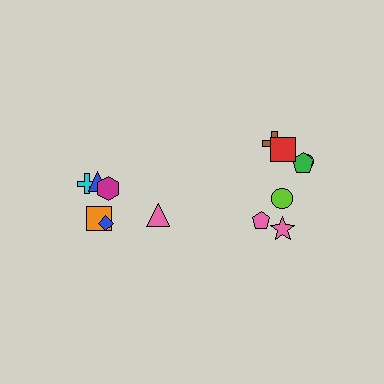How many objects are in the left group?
There are 6 objects.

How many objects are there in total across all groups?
There are 14 objects.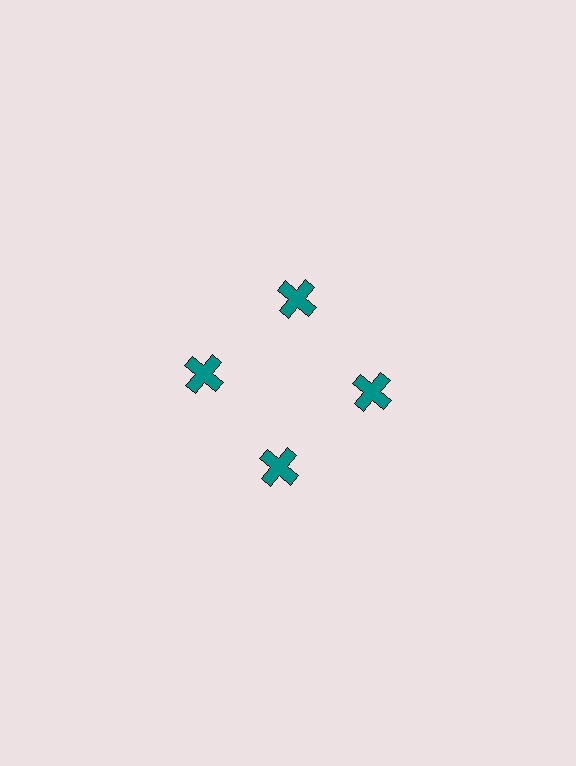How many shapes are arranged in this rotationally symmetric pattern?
There are 4 shapes, arranged in 4 groups of 1.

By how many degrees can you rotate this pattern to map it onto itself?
The pattern maps onto itself every 90 degrees of rotation.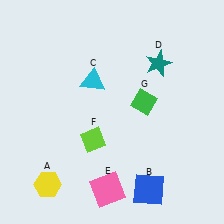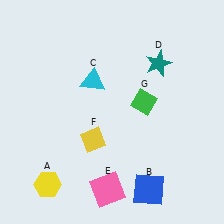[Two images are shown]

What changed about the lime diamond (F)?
In Image 1, F is lime. In Image 2, it changed to yellow.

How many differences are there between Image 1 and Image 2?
There is 1 difference between the two images.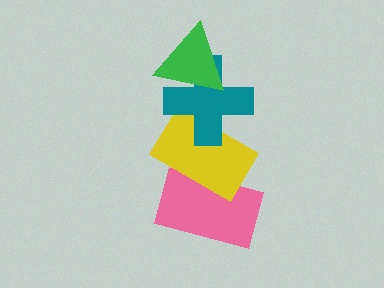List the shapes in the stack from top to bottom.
From top to bottom: the green triangle, the teal cross, the yellow rectangle, the pink rectangle.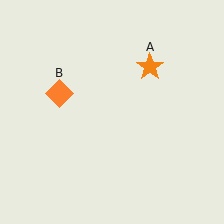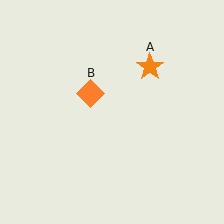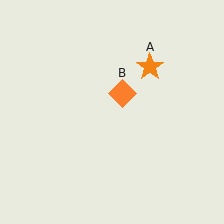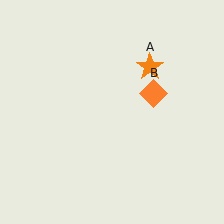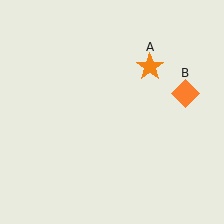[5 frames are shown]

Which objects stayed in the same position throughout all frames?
Orange star (object A) remained stationary.